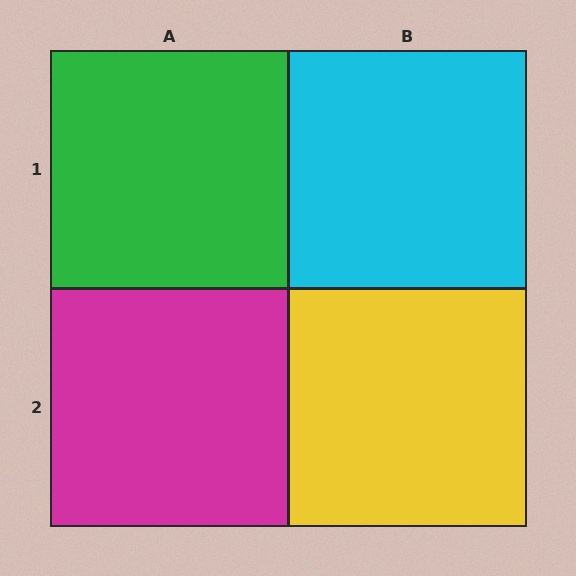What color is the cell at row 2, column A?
Magenta.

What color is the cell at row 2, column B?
Yellow.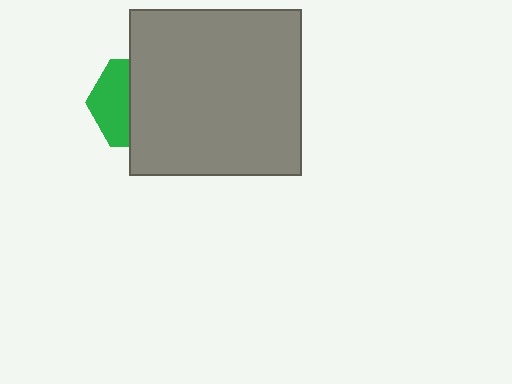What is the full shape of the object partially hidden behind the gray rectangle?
The partially hidden object is a green hexagon.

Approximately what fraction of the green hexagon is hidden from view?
Roughly 58% of the green hexagon is hidden behind the gray rectangle.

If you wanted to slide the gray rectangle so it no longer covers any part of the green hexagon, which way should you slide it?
Slide it right — that is the most direct way to separate the two shapes.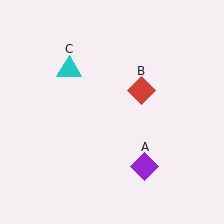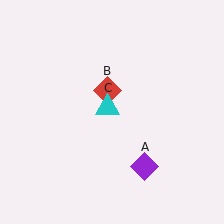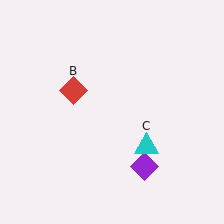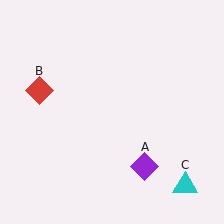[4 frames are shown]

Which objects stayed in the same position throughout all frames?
Purple diamond (object A) remained stationary.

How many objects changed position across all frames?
2 objects changed position: red diamond (object B), cyan triangle (object C).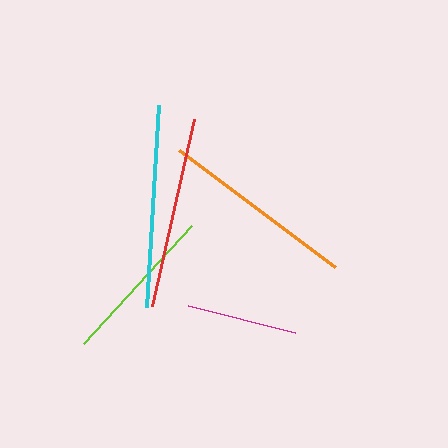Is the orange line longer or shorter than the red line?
The orange line is longer than the red line.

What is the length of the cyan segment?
The cyan segment is approximately 203 pixels long.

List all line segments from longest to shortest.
From longest to shortest: cyan, orange, red, lime, magenta.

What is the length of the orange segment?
The orange segment is approximately 195 pixels long.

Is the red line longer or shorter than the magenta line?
The red line is longer than the magenta line.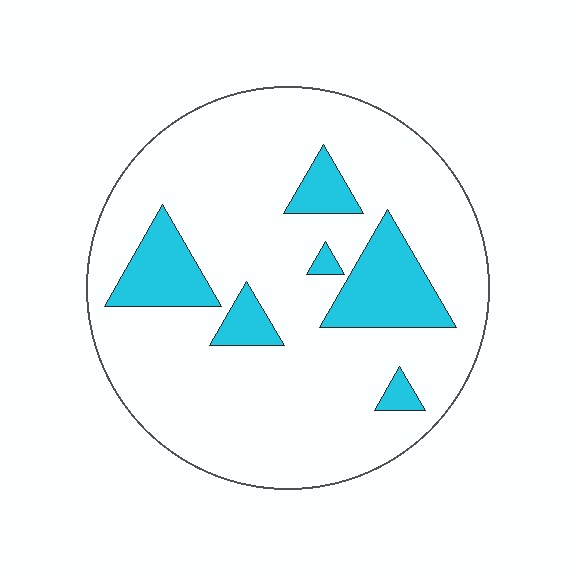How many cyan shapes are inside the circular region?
6.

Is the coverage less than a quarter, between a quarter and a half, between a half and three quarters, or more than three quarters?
Less than a quarter.